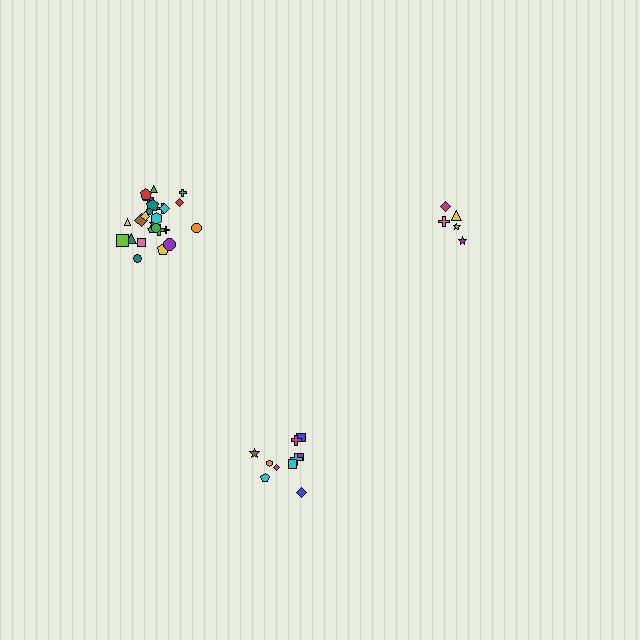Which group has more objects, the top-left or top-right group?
The top-left group.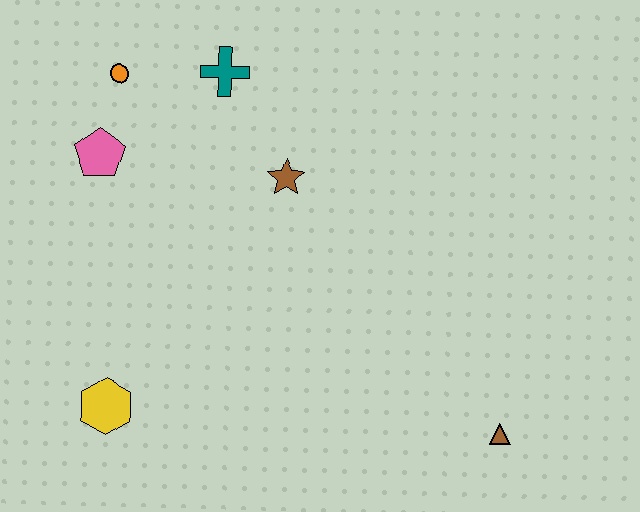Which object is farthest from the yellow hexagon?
The brown triangle is farthest from the yellow hexagon.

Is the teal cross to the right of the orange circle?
Yes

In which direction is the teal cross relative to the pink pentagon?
The teal cross is to the right of the pink pentagon.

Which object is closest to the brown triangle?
The brown star is closest to the brown triangle.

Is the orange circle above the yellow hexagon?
Yes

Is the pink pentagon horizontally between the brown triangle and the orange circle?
No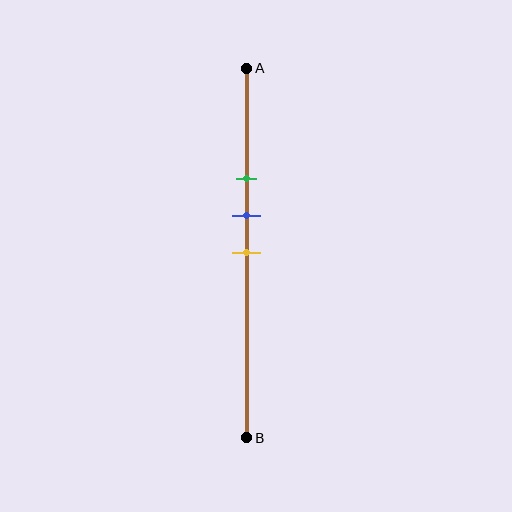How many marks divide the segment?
There are 3 marks dividing the segment.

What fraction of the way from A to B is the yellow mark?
The yellow mark is approximately 50% (0.5) of the way from A to B.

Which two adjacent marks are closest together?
The blue and yellow marks are the closest adjacent pair.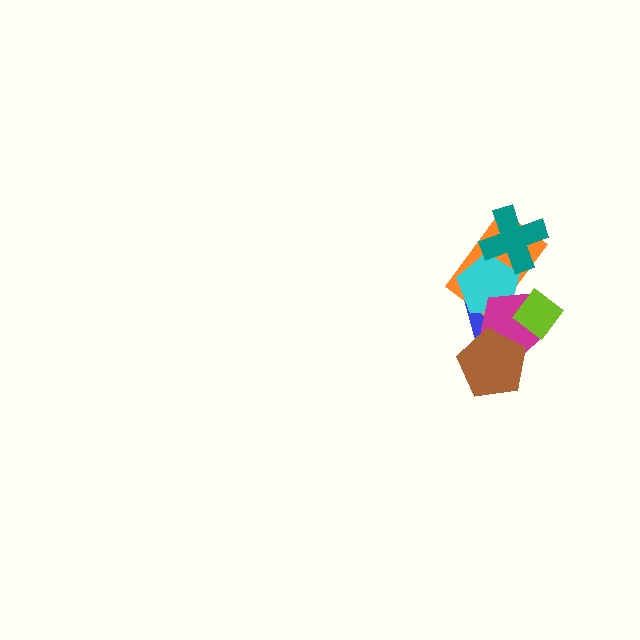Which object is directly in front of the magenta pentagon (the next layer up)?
The brown pentagon is directly in front of the magenta pentagon.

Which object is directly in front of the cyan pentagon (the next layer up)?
The magenta pentagon is directly in front of the cyan pentagon.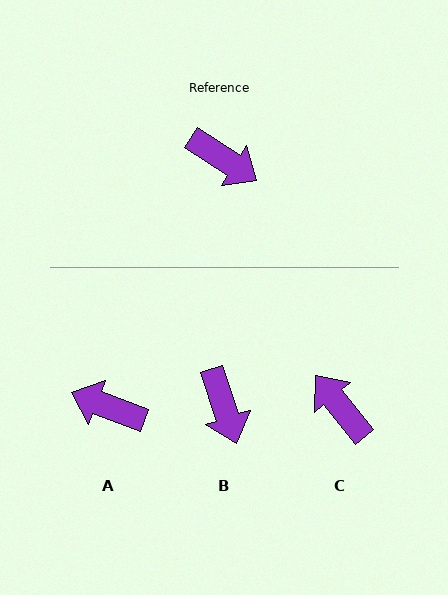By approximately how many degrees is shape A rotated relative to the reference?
Approximately 168 degrees clockwise.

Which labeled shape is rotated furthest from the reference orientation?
A, about 168 degrees away.